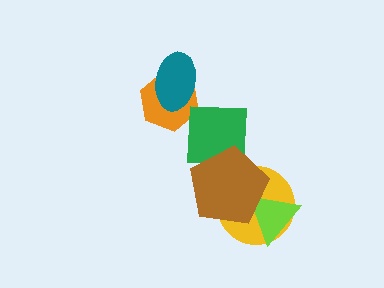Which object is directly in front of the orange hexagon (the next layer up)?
The teal ellipse is directly in front of the orange hexagon.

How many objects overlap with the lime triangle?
2 objects overlap with the lime triangle.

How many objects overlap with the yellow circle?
2 objects overlap with the yellow circle.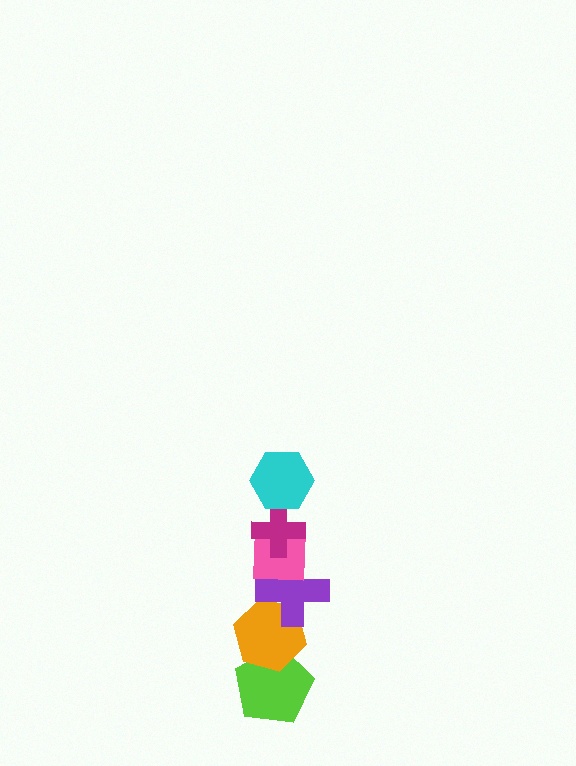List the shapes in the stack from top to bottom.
From top to bottom: the cyan hexagon, the magenta cross, the pink square, the purple cross, the orange hexagon, the lime pentagon.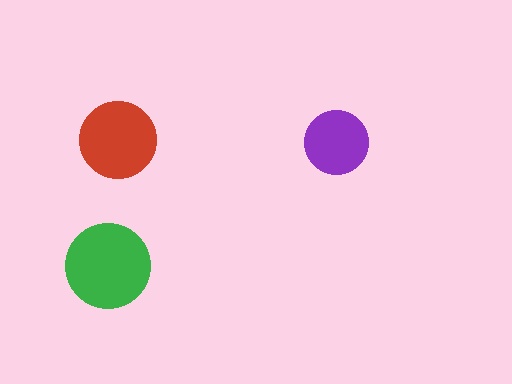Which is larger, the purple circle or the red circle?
The red one.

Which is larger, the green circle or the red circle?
The green one.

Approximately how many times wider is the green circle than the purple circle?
About 1.5 times wider.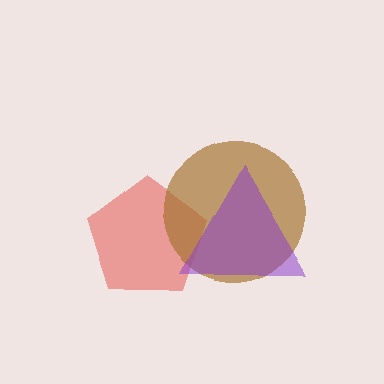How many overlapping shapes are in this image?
There are 3 overlapping shapes in the image.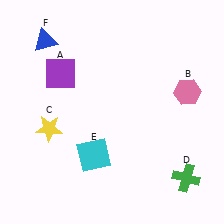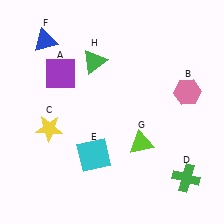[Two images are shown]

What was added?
A lime triangle (G), a green triangle (H) were added in Image 2.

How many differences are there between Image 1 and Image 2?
There are 2 differences between the two images.